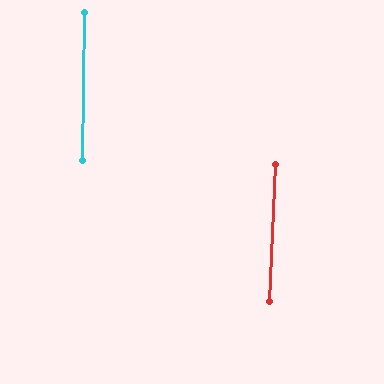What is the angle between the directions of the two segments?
Approximately 2 degrees.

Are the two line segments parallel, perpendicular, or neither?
Parallel — their directions differ by only 1.6°.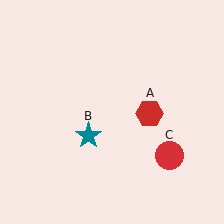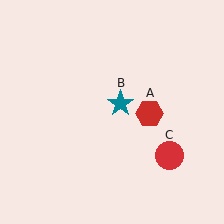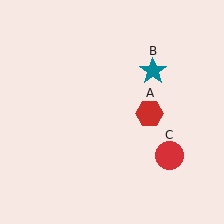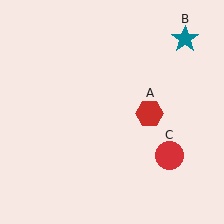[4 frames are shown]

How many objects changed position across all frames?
1 object changed position: teal star (object B).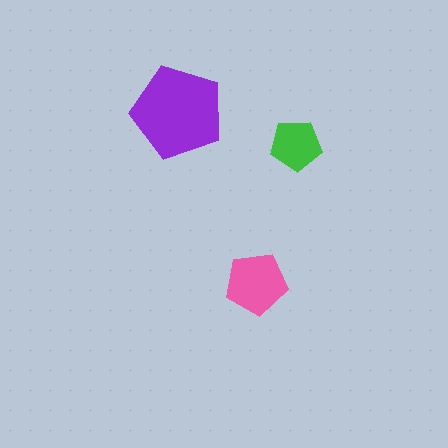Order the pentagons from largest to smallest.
the purple one, the pink one, the green one.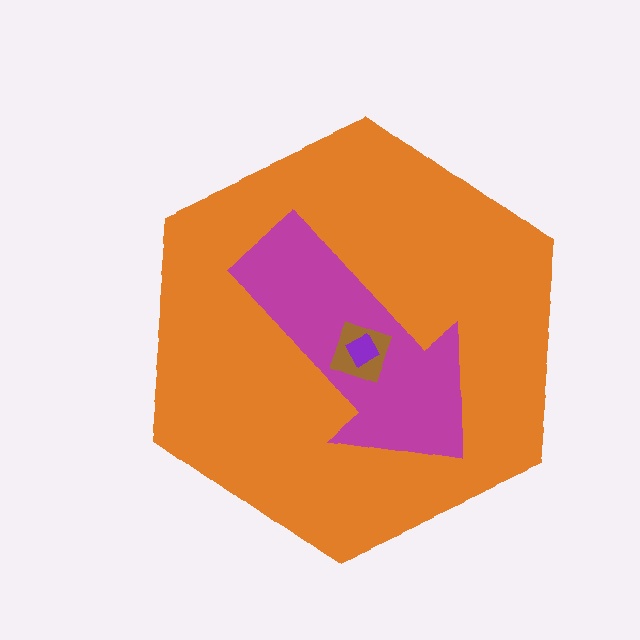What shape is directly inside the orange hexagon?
The magenta arrow.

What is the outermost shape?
The orange hexagon.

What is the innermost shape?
The purple square.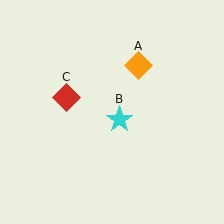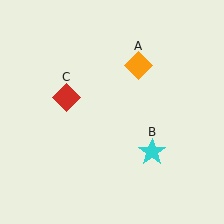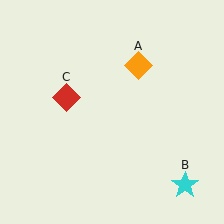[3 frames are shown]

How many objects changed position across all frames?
1 object changed position: cyan star (object B).